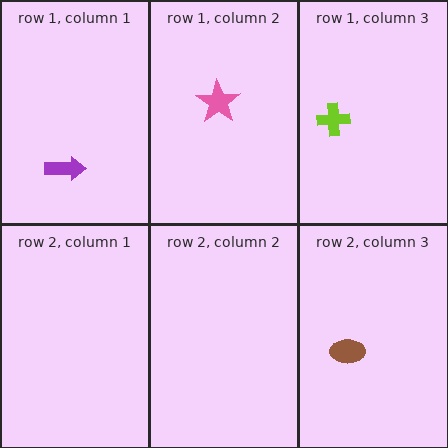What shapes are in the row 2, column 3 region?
The brown ellipse.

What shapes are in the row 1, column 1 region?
The purple arrow.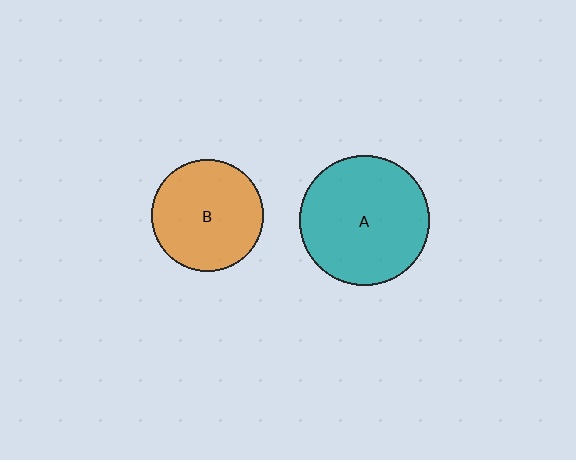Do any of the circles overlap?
No, none of the circles overlap.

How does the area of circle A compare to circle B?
Approximately 1.4 times.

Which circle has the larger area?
Circle A (teal).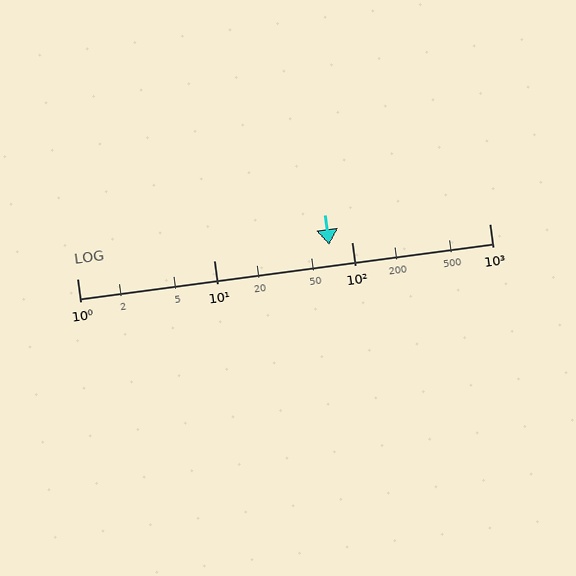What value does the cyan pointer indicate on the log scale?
The pointer indicates approximately 68.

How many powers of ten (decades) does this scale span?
The scale spans 3 decades, from 1 to 1000.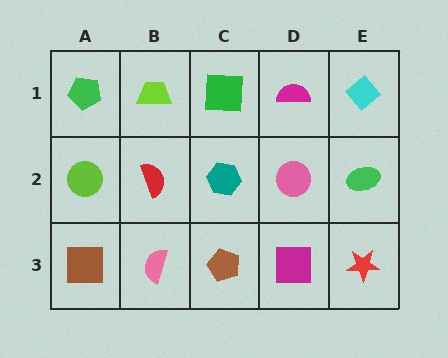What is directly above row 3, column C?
A teal hexagon.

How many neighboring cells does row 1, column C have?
3.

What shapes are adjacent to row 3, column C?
A teal hexagon (row 2, column C), a pink semicircle (row 3, column B), a magenta square (row 3, column D).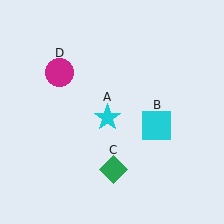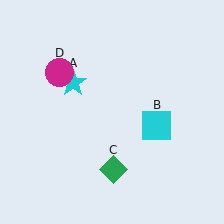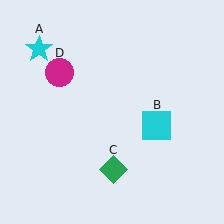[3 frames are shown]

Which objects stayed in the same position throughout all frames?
Cyan square (object B) and green diamond (object C) and magenta circle (object D) remained stationary.